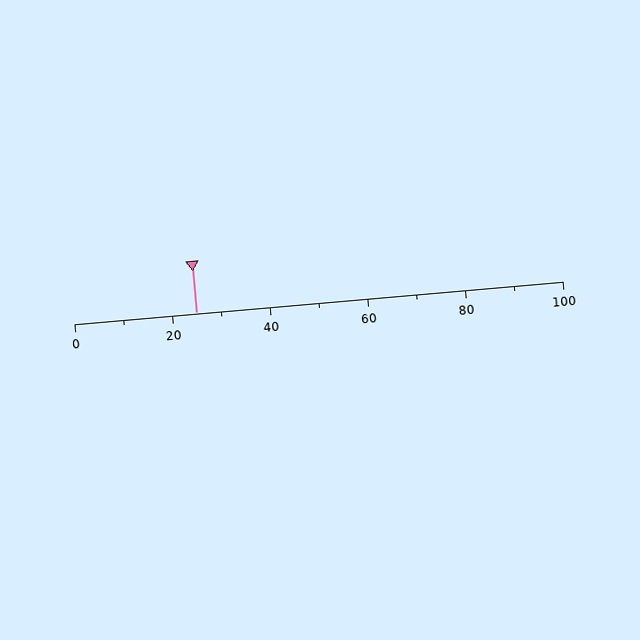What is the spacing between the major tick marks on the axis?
The major ticks are spaced 20 apart.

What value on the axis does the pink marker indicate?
The marker indicates approximately 25.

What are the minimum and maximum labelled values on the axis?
The axis runs from 0 to 100.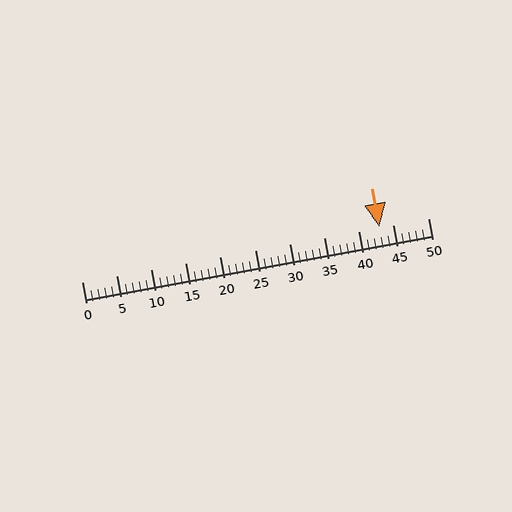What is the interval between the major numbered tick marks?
The major tick marks are spaced 5 units apart.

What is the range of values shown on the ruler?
The ruler shows values from 0 to 50.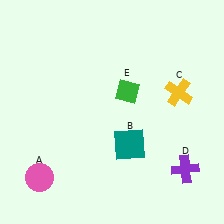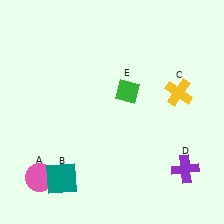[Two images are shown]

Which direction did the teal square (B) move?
The teal square (B) moved left.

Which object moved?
The teal square (B) moved left.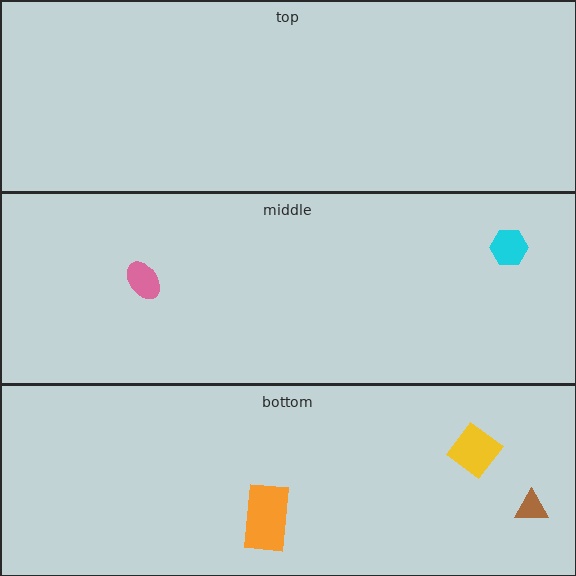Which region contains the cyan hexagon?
The middle region.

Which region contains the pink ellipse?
The middle region.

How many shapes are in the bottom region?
3.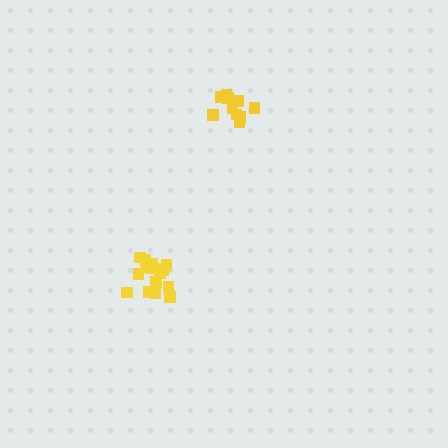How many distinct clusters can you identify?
There are 2 distinct clusters.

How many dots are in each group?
Group 1: 16 dots, Group 2: 11 dots (27 total).